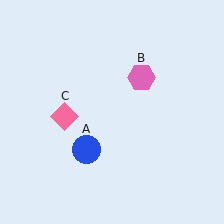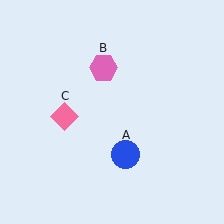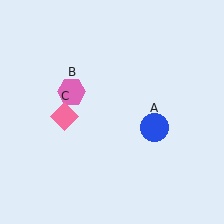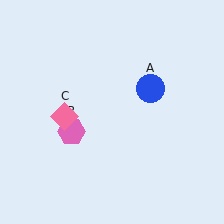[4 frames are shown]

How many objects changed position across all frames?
2 objects changed position: blue circle (object A), pink hexagon (object B).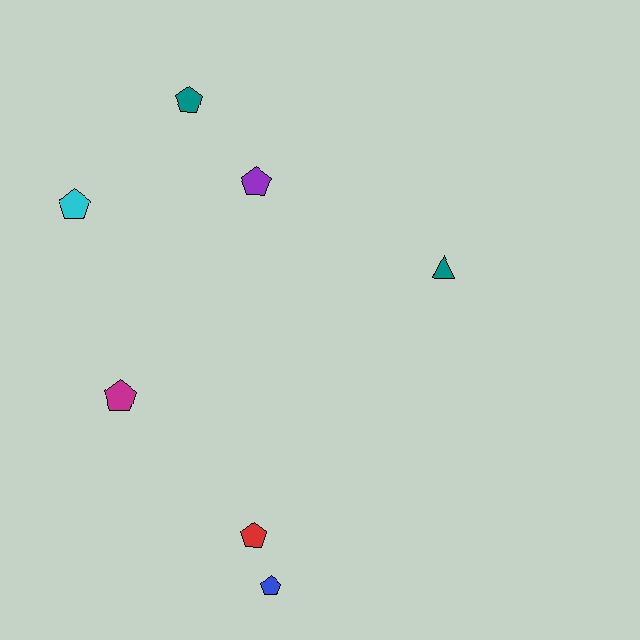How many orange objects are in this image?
There are no orange objects.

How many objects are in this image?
There are 7 objects.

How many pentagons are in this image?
There are 6 pentagons.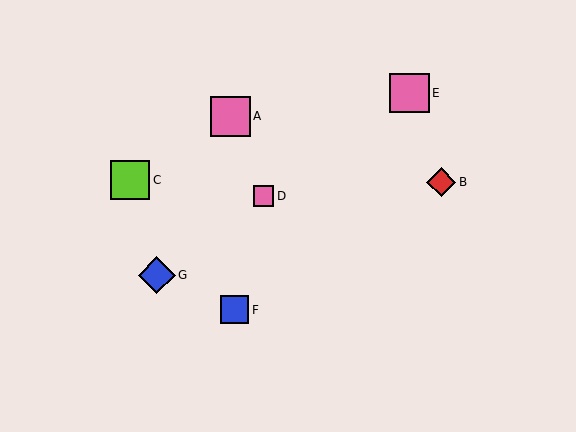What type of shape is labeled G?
Shape G is a blue diamond.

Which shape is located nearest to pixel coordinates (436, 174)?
The red diamond (labeled B) at (441, 182) is nearest to that location.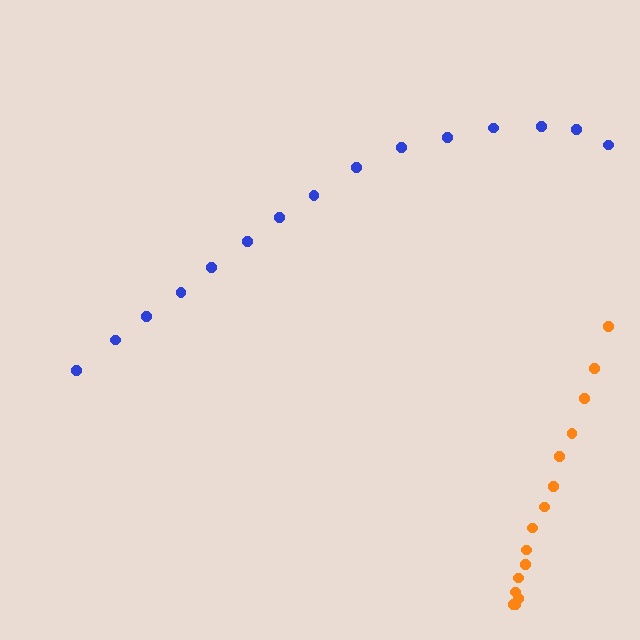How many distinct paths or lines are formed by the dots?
There are 2 distinct paths.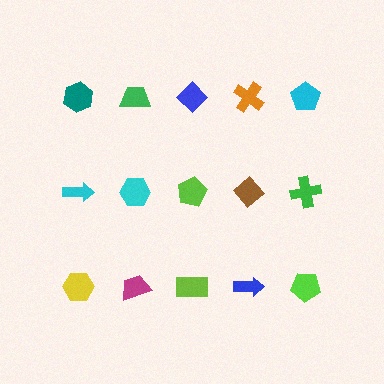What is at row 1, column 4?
An orange cross.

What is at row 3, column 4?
A blue arrow.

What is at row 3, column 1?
A yellow hexagon.